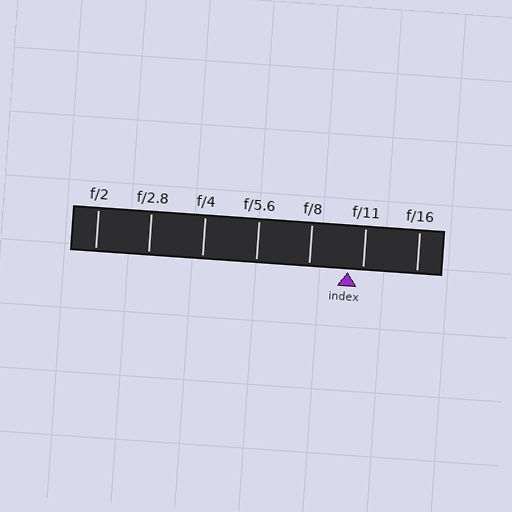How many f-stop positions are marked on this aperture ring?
There are 7 f-stop positions marked.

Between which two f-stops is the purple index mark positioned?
The index mark is between f/8 and f/11.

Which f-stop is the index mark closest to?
The index mark is closest to f/11.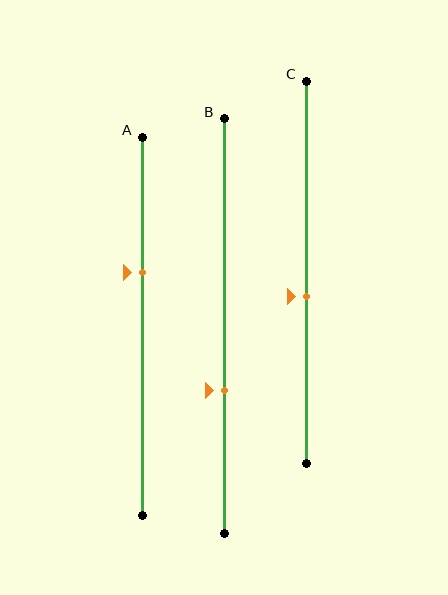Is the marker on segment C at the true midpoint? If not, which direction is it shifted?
No, the marker on segment C is shifted downward by about 6% of the segment length.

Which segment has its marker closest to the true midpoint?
Segment C has its marker closest to the true midpoint.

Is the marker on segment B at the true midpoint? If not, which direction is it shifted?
No, the marker on segment B is shifted downward by about 16% of the segment length.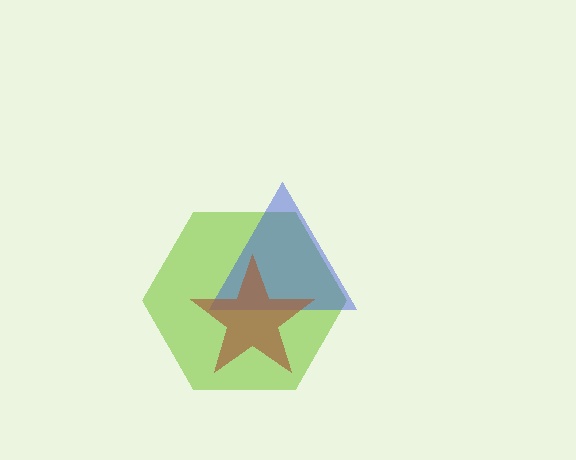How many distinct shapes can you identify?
There are 3 distinct shapes: a lime hexagon, a blue triangle, a brown star.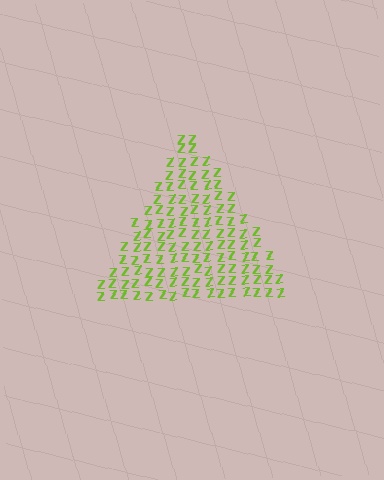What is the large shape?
The large shape is a triangle.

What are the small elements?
The small elements are letter Z's.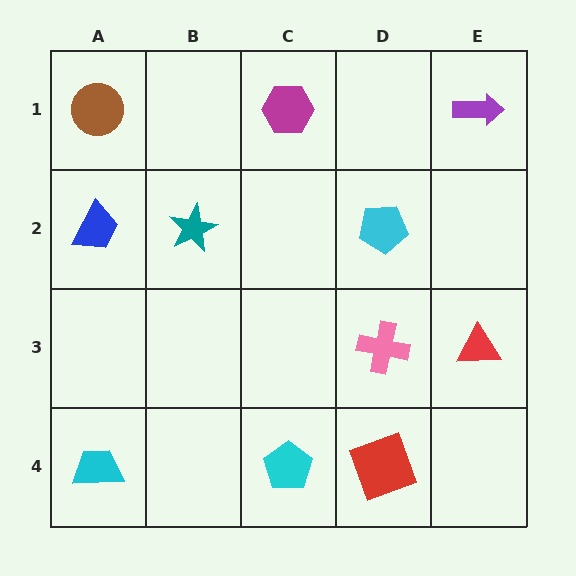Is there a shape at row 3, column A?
No, that cell is empty.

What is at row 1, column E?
A purple arrow.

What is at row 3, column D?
A pink cross.